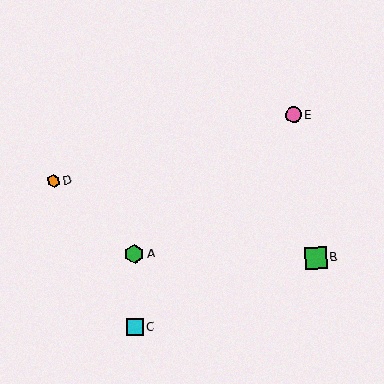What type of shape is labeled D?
Shape D is an orange hexagon.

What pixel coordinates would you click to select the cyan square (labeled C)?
Click at (135, 327) to select the cyan square C.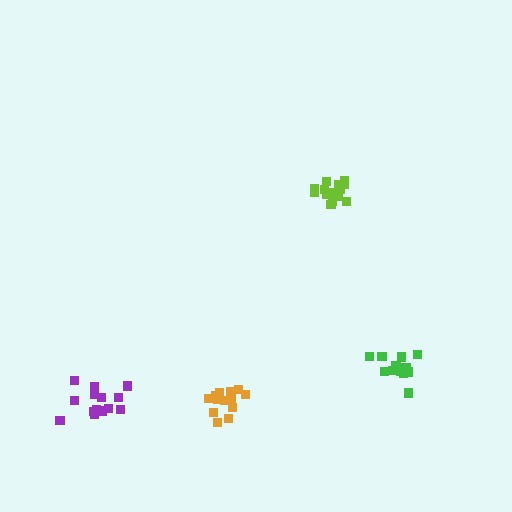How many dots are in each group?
Group 1: 13 dots, Group 2: 15 dots, Group 3: 13 dots, Group 4: 15 dots (56 total).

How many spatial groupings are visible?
There are 4 spatial groupings.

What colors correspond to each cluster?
The clusters are colored: orange, lime, green, purple.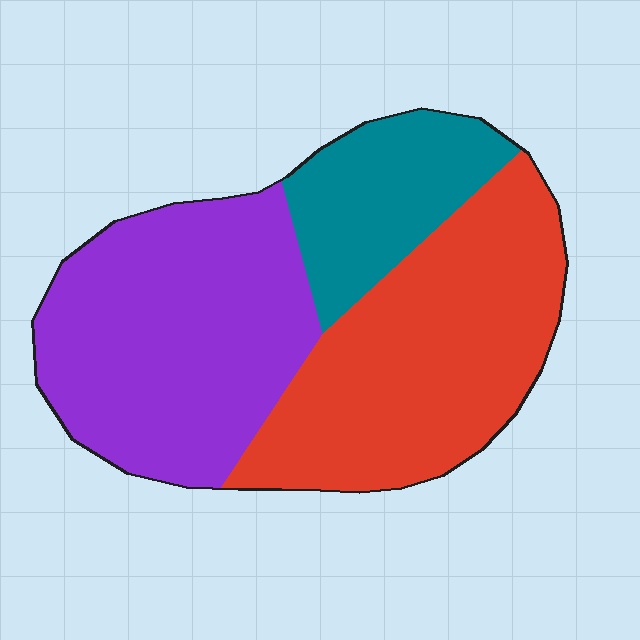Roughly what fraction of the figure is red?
Red takes up about two fifths (2/5) of the figure.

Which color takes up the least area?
Teal, at roughly 20%.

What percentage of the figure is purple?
Purple takes up about two fifths (2/5) of the figure.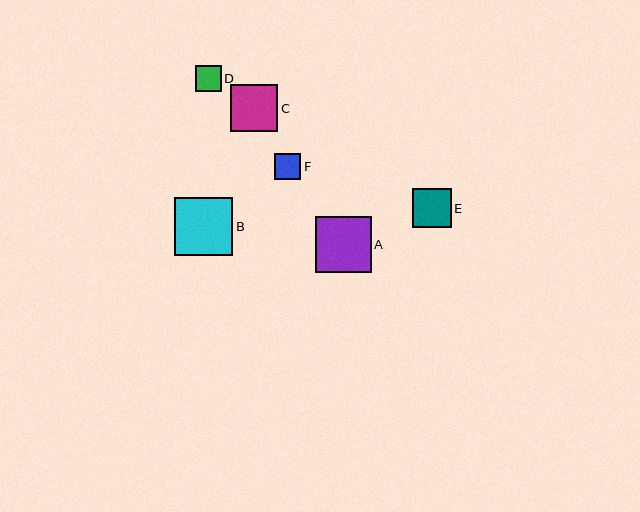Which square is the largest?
Square B is the largest with a size of approximately 58 pixels.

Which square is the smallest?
Square D is the smallest with a size of approximately 25 pixels.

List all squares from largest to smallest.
From largest to smallest: B, A, C, E, F, D.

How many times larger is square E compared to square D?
Square E is approximately 1.6 times the size of square D.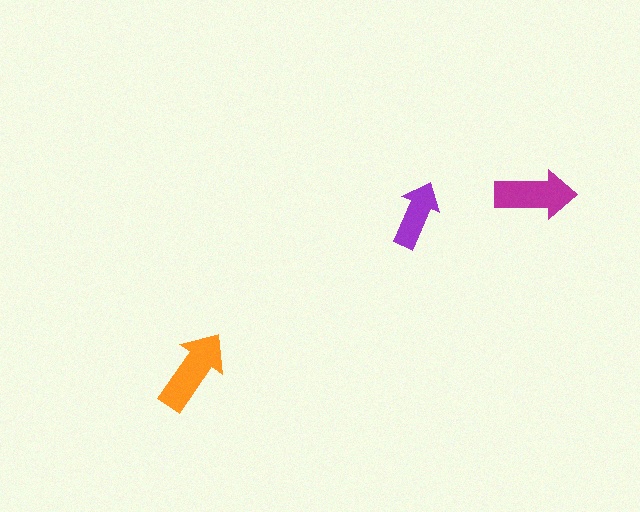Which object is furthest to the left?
The orange arrow is leftmost.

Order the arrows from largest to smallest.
the orange one, the magenta one, the purple one.